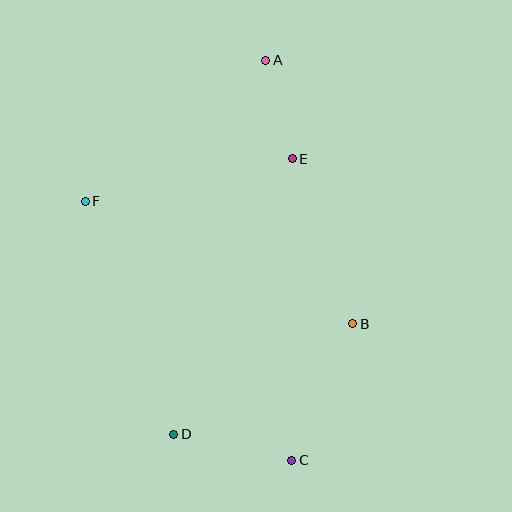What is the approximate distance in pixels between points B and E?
The distance between B and E is approximately 176 pixels.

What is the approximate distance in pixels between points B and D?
The distance between B and D is approximately 210 pixels.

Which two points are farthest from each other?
Points A and C are farthest from each other.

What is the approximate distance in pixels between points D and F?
The distance between D and F is approximately 249 pixels.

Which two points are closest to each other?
Points A and E are closest to each other.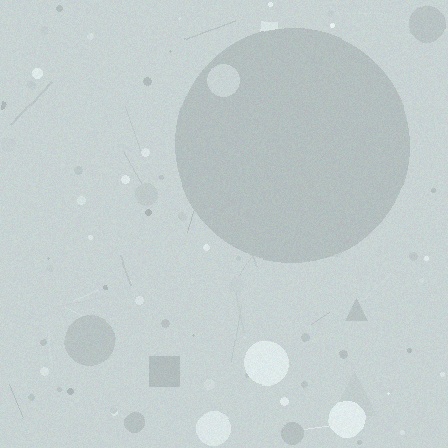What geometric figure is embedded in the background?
A circle is embedded in the background.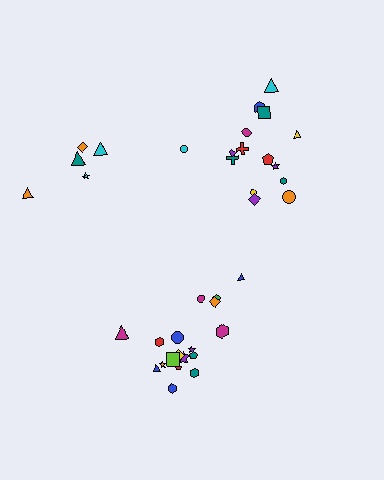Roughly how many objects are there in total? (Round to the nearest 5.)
Roughly 40 objects in total.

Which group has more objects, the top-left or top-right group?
The top-right group.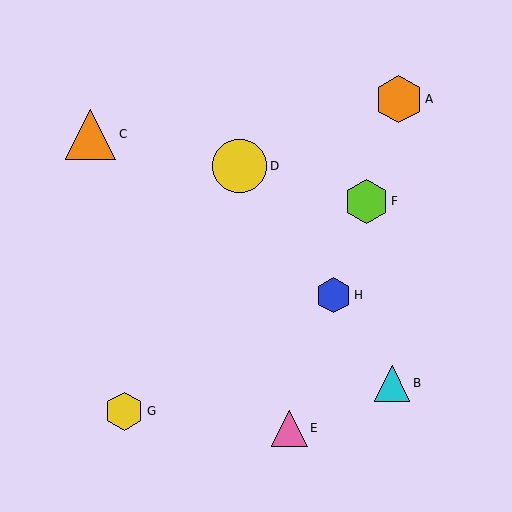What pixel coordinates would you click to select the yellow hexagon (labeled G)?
Click at (124, 411) to select the yellow hexagon G.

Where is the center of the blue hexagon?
The center of the blue hexagon is at (334, 295).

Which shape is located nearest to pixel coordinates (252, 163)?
The yellow circle (labeled D) at (240, 166) is nearest to that location.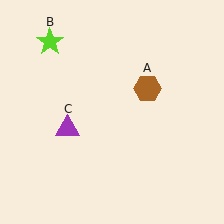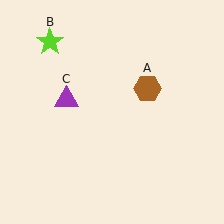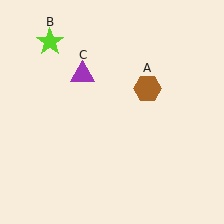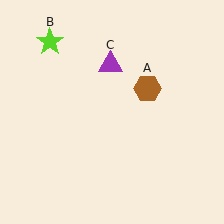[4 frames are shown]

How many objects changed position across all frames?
1 object changed position: purple triangle (object C).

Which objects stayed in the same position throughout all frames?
Brown hexagon (object A) and lime star (object B) remained stationary.